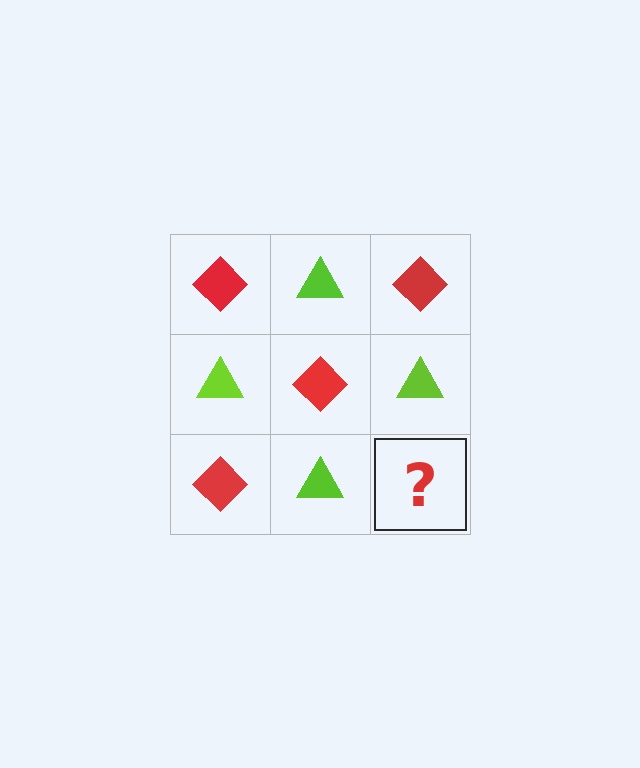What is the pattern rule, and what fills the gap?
The rule is that it alternates red diamond and lime triangle in a checkerboard pattern. The gap should be filled with a red diamond.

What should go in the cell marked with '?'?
The missing cell should contain a red diamond.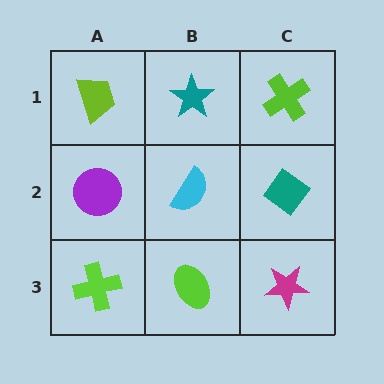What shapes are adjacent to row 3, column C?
A teal diamond (row 2, column C), a lime ellipse (row 3, column B).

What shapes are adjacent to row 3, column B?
A cyan semicircle (row 2, column B), a lime cross (row 3, column A), a magenta star (row 3, column C).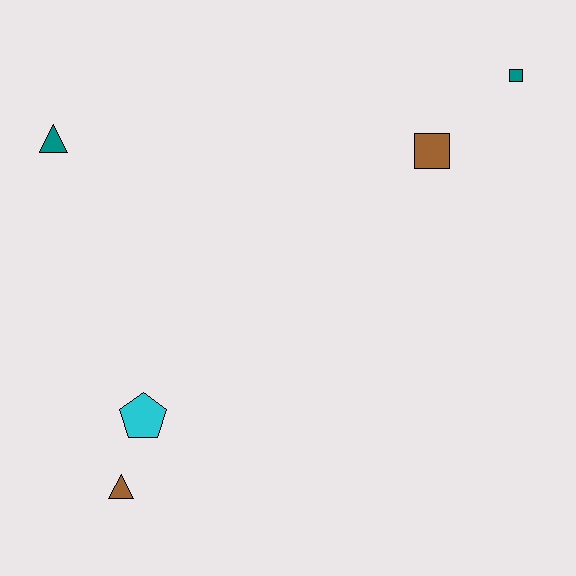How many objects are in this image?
There are 5 objects.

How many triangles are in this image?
There are 2 triangles.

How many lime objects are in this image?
There are no lime objects.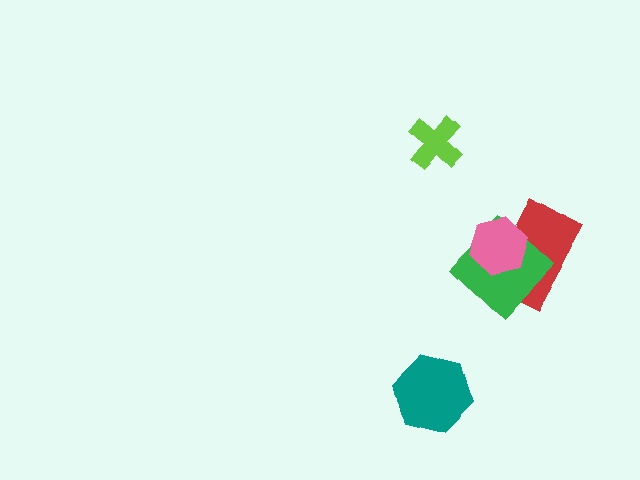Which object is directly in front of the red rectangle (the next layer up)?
The green diamond is directly in front of the red rectangle.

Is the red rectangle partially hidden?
Yes, it is partially covered by another shape.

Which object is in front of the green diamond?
The pink hexagon is in front of the green diamond.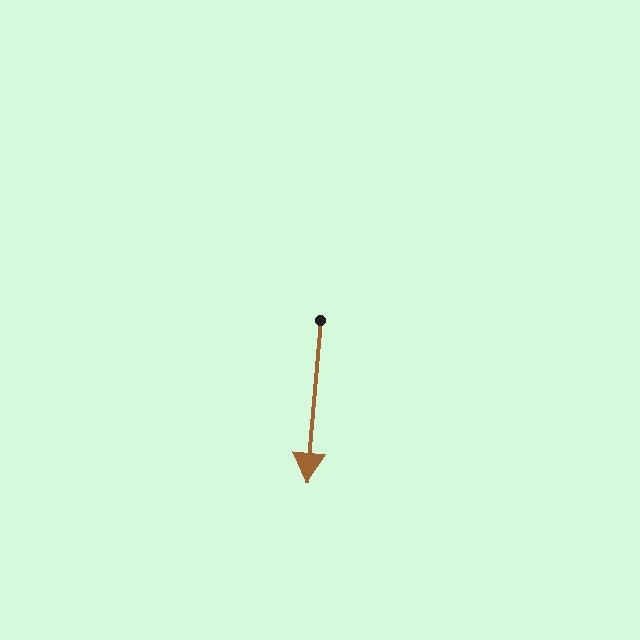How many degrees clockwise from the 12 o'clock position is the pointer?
Approximately 185 degrees.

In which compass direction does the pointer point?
South.